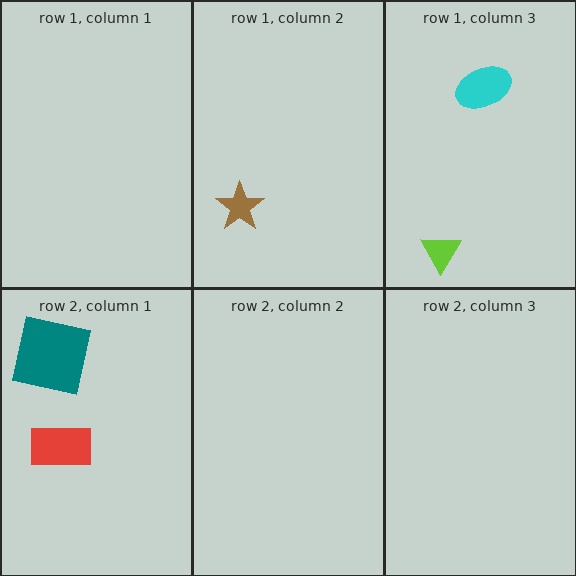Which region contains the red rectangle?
The row 2, column 1 region.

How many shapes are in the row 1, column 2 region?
1.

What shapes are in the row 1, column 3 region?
The lime triangle, the cyan ellipse.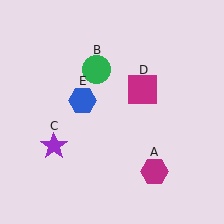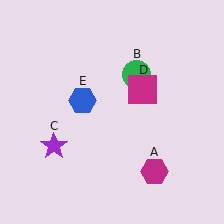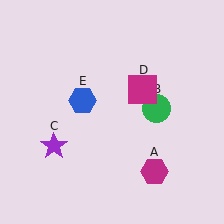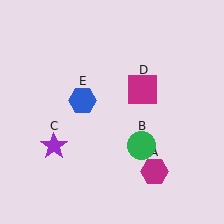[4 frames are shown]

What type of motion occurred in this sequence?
The green circle (object B) rotated clockwise around the center of the scene.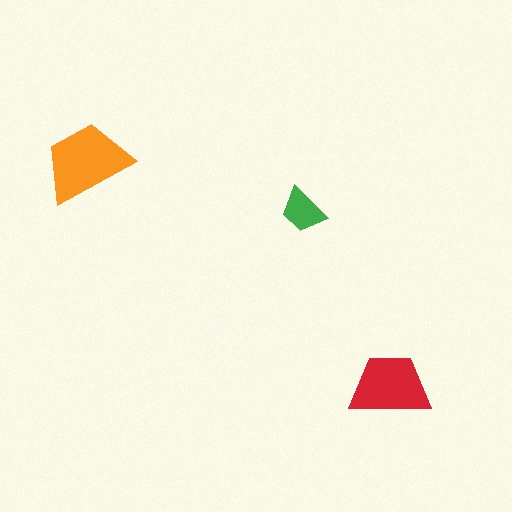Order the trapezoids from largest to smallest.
the orange one, the red one, the green one.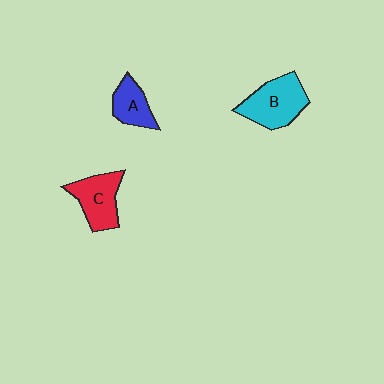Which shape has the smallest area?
Shape A (blue).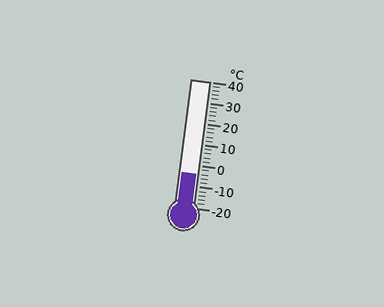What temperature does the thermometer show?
The thermometer shows approximately -4°C.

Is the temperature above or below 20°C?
The temperature is below 20°C.